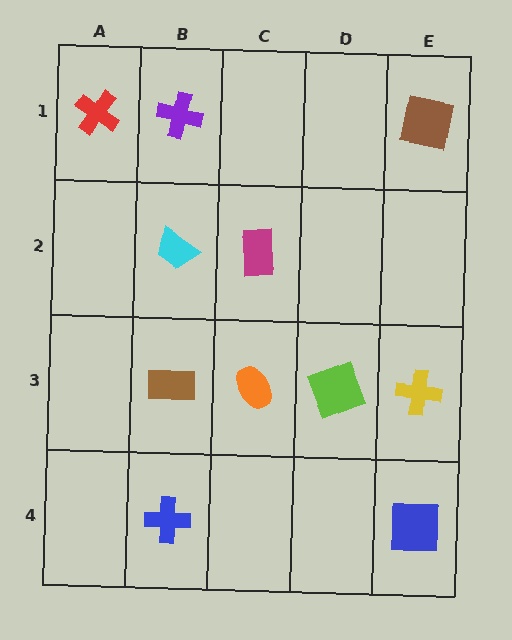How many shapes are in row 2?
2 shapes.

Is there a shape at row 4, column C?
No, that cell is empty.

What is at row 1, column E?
A brown square.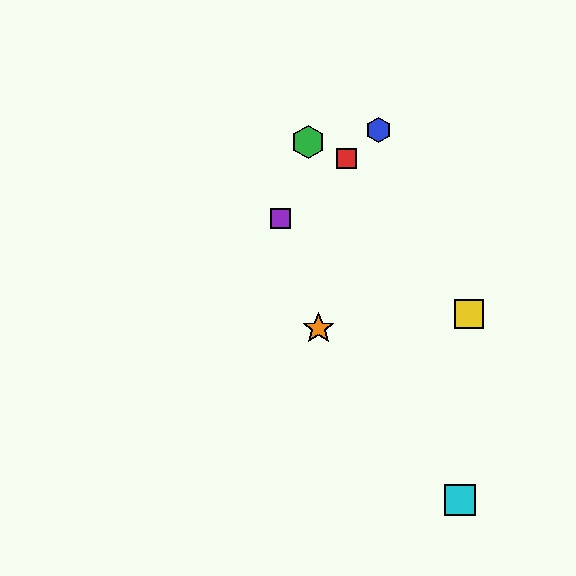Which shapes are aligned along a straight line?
The red square, the blue hexagon, the purple square are aligned along a straight line.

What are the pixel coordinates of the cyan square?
The cyan square is at (460, 500).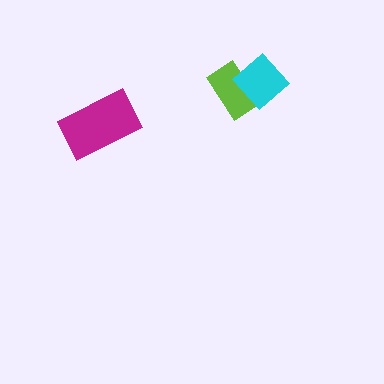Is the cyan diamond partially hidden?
No, no other shape covers it.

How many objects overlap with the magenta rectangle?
0 objects overlap with the magenta rectangle.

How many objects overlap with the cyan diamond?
1 object overlaps with the cyan diamond.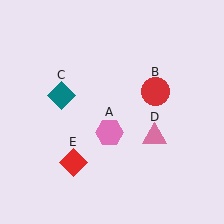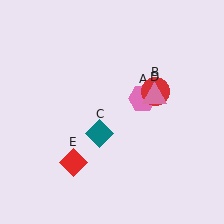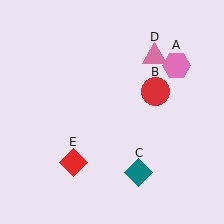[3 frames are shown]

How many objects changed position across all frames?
3 objects changed position: pink hexagon (object A), teal diamond (object C), pink triangle (object D).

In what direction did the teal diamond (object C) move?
The teal diamond (object C) moved down and to the right.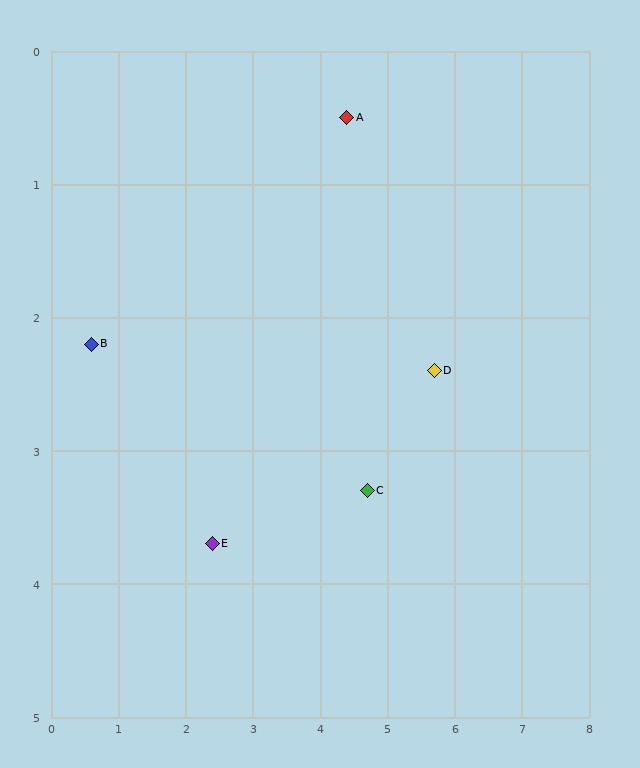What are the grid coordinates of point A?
Point A is at approximately (4.4, 0.5).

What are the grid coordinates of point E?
Point E is at approximately (2.4, 3.7).